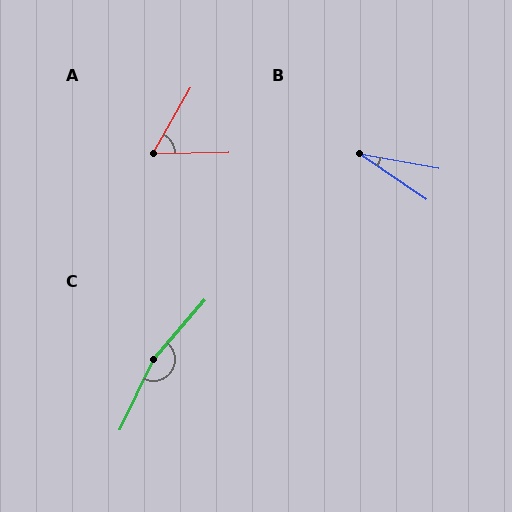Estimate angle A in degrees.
Approximately 59 degrees.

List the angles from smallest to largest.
B (24°), A (59°), C (165°).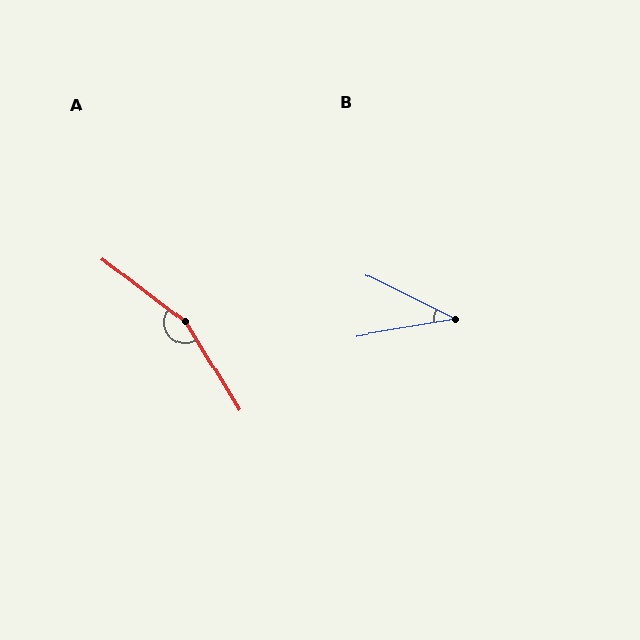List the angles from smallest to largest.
B (36°), A (158°).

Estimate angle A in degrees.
Approximately 158 degrees.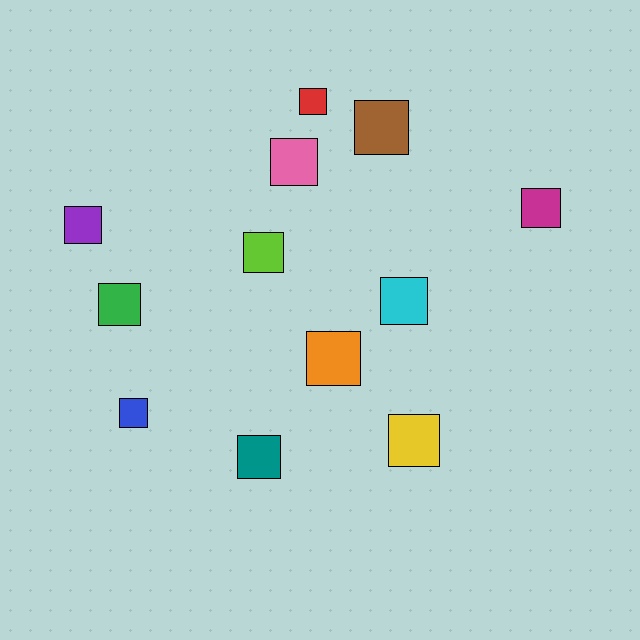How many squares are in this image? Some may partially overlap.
There are 12 squares.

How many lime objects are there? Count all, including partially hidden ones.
There is 1 lime object.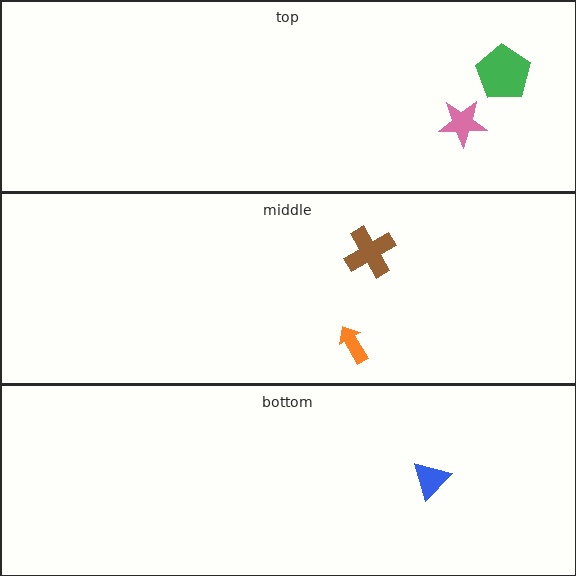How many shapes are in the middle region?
2.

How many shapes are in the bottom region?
1.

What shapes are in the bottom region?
The blue triangle.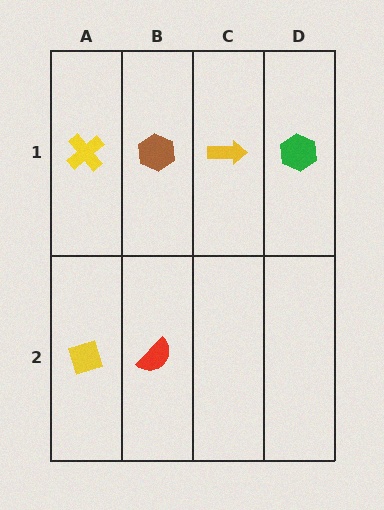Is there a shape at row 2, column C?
No, that cell is empty.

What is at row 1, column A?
A yellow cross.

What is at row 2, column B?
A red semicircle.